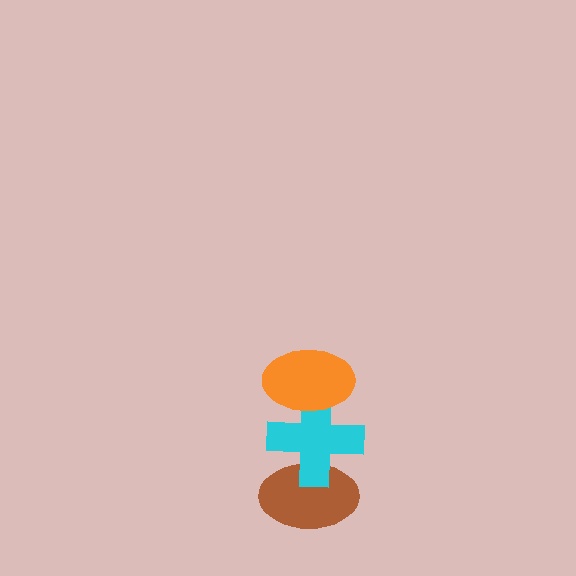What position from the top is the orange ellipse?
The orange ellipse is 1st from the top.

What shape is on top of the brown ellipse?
The cyan cross is on top of the brown ellipse.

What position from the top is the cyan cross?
The cyan cross is 2nd from the top.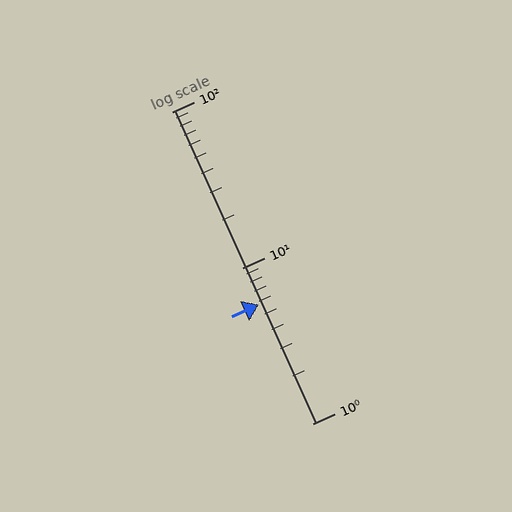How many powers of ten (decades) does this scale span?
The scale spans 2 decades, from 1 to 100.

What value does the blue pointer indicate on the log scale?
The pointer indicates approximately 5.8.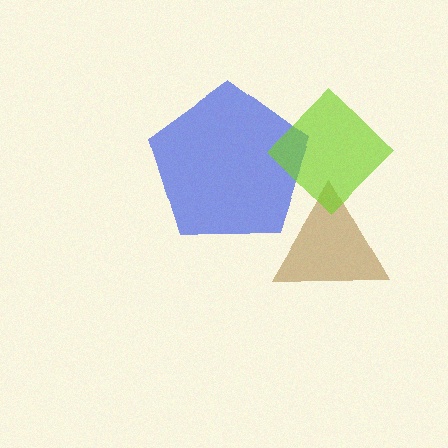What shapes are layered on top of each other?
The layered shapes are: a brown triangle, a blue pentagon, a lime diamond.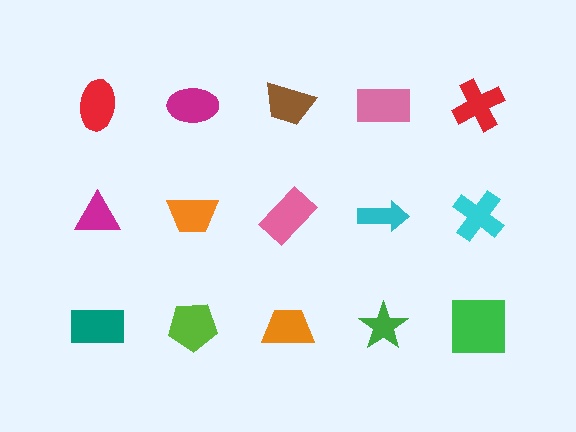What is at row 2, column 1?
A magenta triangle.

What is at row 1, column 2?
A magenta ellipse.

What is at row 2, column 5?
A cyan cross.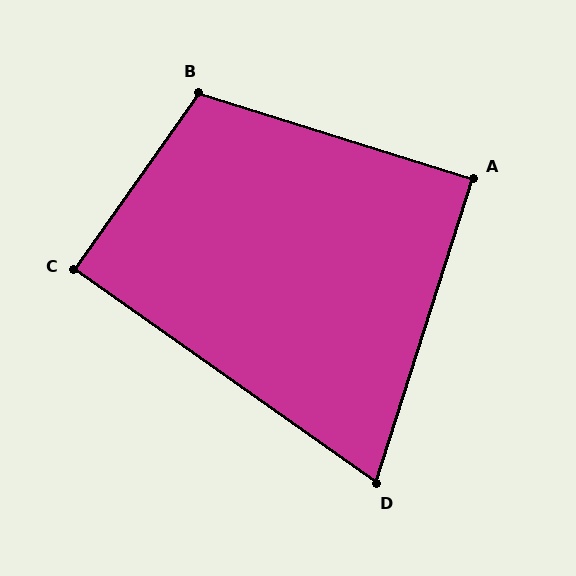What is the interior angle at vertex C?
Approximately 90 degrees (approximately right).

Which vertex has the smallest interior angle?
D, at approximately 72 degrees.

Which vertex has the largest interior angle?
B, at approximately 108 degrees.